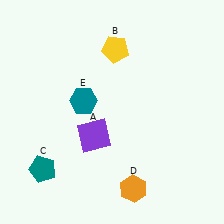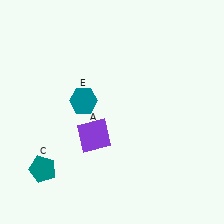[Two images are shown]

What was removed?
The yellow pentagon (B), the orange hexagon (D) were removed in Image 2.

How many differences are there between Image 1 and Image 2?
There are 2 differences between the two images.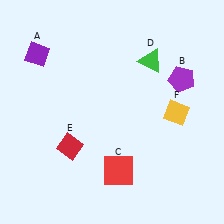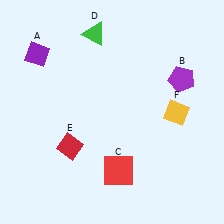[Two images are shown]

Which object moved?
The green triangle (D) moved left.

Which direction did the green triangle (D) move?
The green triangle (D) moved left.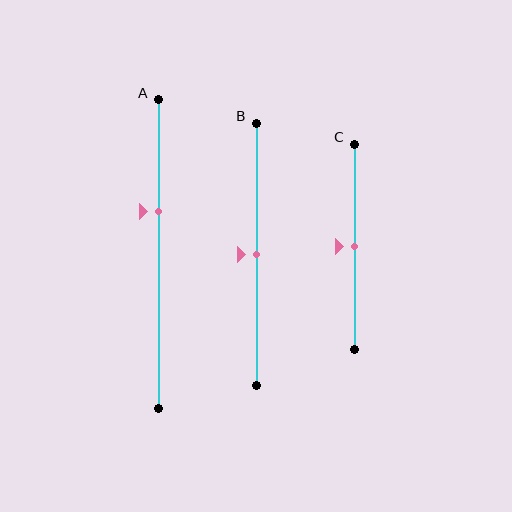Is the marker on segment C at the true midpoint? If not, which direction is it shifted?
Yes, the marker on segment C is at the true midpoint.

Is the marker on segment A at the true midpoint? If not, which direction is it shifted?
No, the marker on segment A is shifted upward by about 14% of the segment length.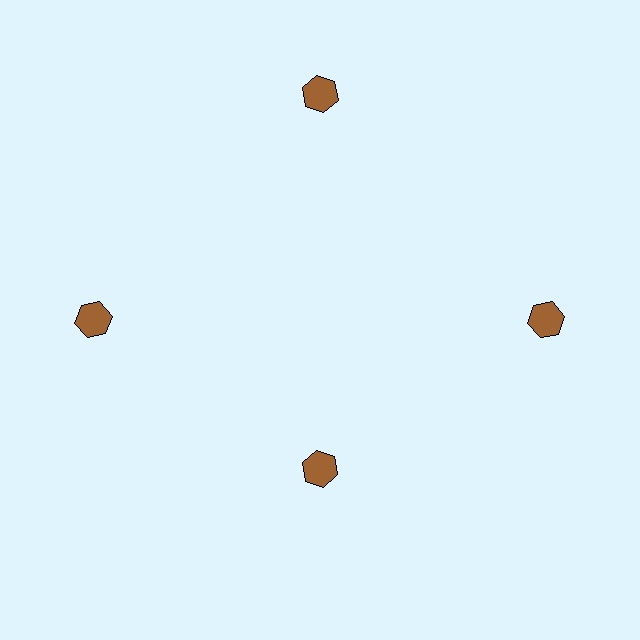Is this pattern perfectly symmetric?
No. The 4 brown hexagons are arranged in a ring, but one element near the 6 o'clock position is pulled inward toward the center, breaking the 4-fold rotational symmetry.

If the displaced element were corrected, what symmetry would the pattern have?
It would have 4-fold rotational symmetry — the pattern would map onto itself every 90 degrees.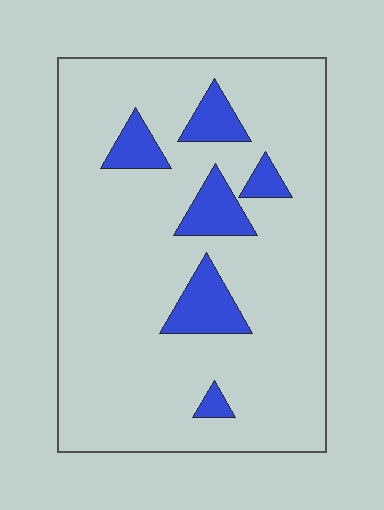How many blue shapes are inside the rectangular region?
6.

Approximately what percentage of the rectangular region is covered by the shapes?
Approximately 15%.